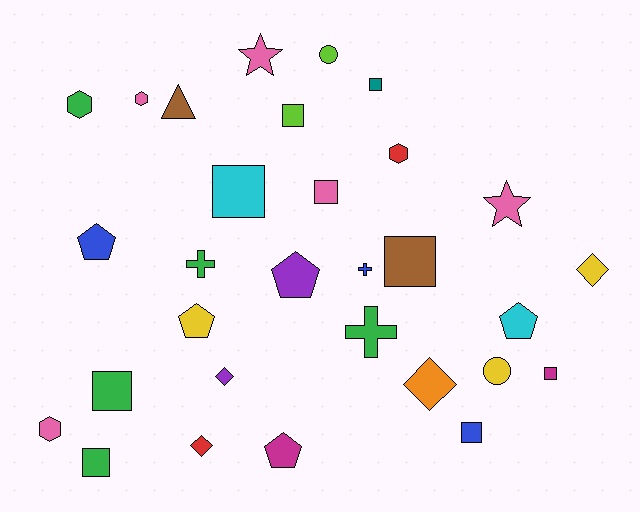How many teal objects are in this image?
There is 1 teal object.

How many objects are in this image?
There are 30 objects.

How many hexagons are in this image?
There are 4 hexagons.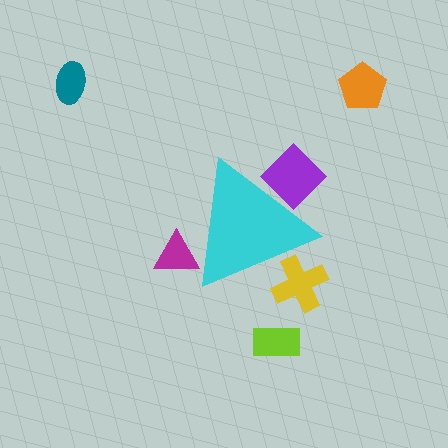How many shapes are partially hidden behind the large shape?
3 shapes are partially hidden.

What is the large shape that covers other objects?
A cyan triangle.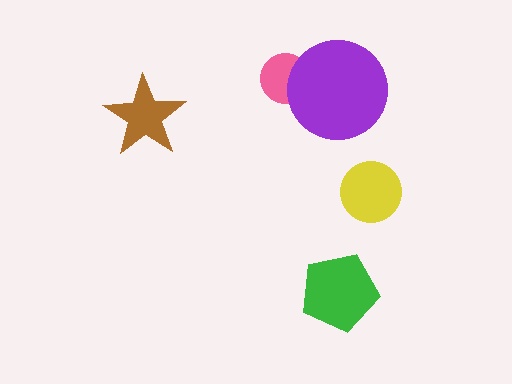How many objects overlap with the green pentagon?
0 objects overlap with the green pentagon.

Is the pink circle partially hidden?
Yes, it is partially covered by another shape.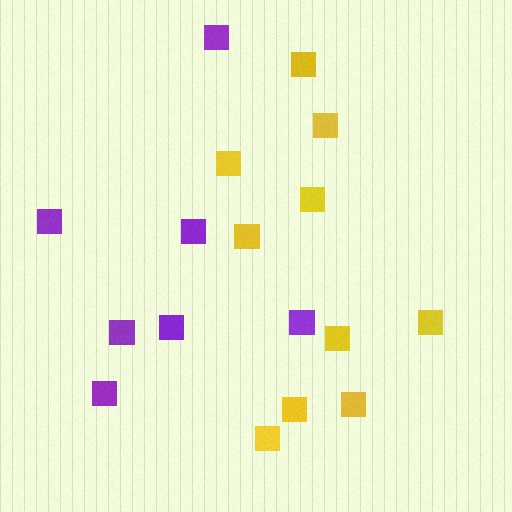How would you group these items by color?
There are 2 groups: one group of yellow squares (10) and one group of purple squares (7).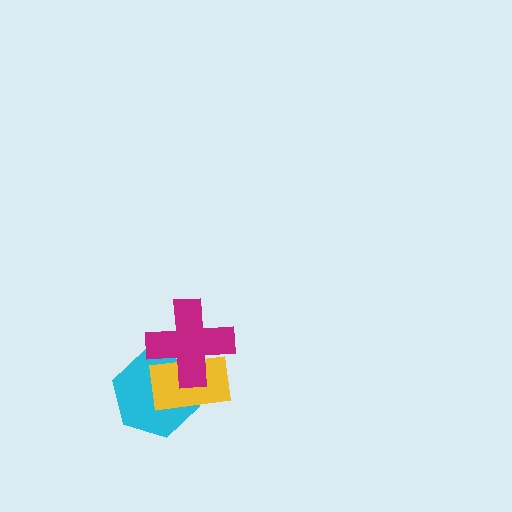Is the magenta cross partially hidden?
No, no other shape covers it.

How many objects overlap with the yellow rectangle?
2 objects overlap with the yellow rectangle.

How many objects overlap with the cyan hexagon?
2 objects overlap with the cyan hexagon.